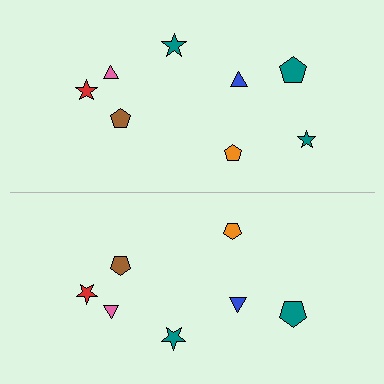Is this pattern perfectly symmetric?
No, the pattern is not perfectly symmetric. A teal star is missing from the bottom side.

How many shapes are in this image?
There are 15 shapes in this image.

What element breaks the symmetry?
A teal star is missing from the bottom side.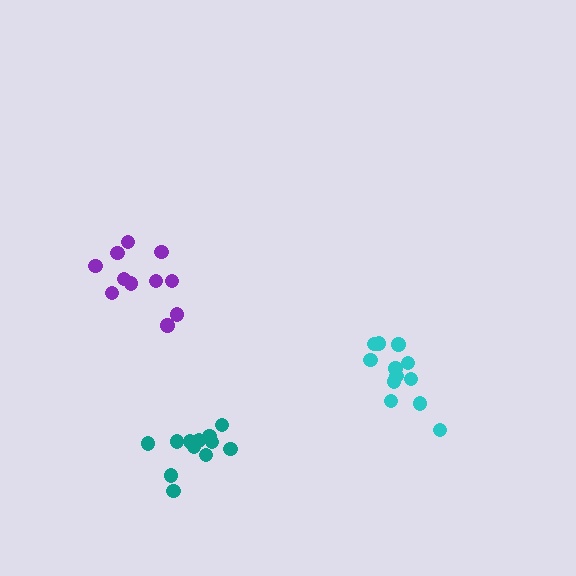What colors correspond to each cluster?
The clusters are colored: purple, cyan, teal.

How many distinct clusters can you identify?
There are 3 distinct clusters.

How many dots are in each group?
Group 1: 11 dots, Group 2: 12 dots, Group 3: 13 dots (36 total).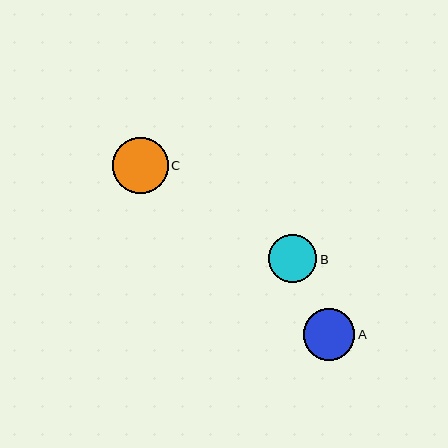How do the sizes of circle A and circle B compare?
Circle A and circle B are approximately the same size.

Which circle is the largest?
Circle C is the largest with a size of approximately 56 pixels.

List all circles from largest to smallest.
From largest to smallest: C, A, B.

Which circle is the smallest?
Circle B is the smallest with a size of approximately 48 pixels.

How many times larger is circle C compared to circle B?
Circle C is approximately 1.2 times the size of circle B.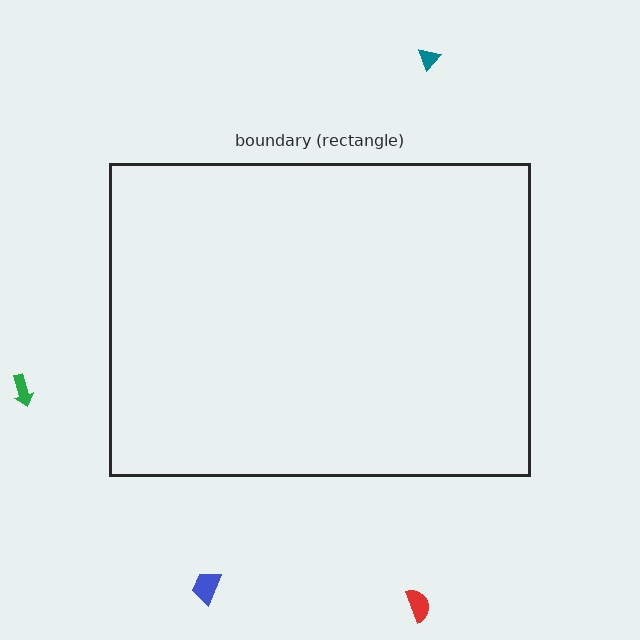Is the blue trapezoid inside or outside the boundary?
Outside.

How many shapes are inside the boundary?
0 inside, 4 outside.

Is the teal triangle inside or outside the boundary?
Outside.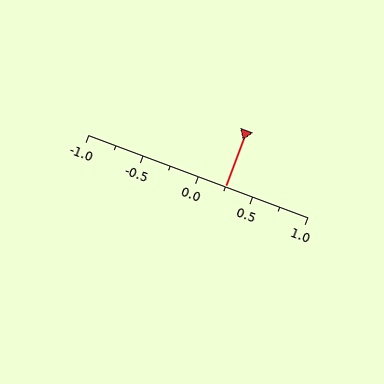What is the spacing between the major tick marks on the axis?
The major ticks are spaced 0.5 apart.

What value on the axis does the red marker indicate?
The marker indicates approximately 0.25.